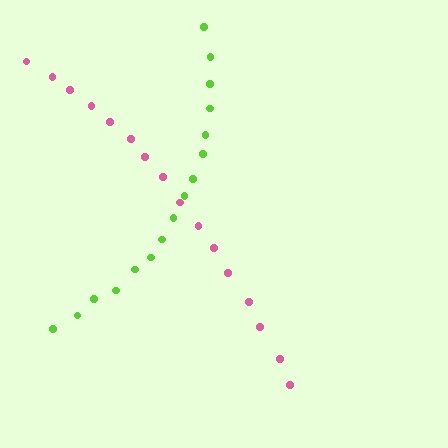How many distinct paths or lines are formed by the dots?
There are 2 distinct paths.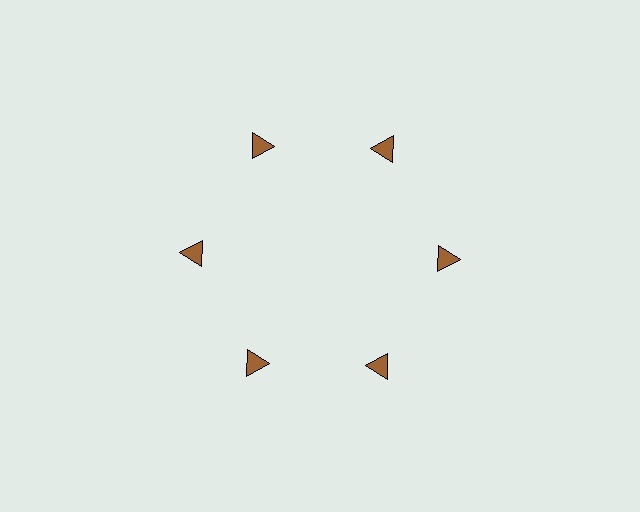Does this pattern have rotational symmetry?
Yes, this pattern has 6-fold rotational symmetry. It looks the same after rotating 60 degrees around the center.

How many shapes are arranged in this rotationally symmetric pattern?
There are 6 shapes, arranged in 6 groups of 1.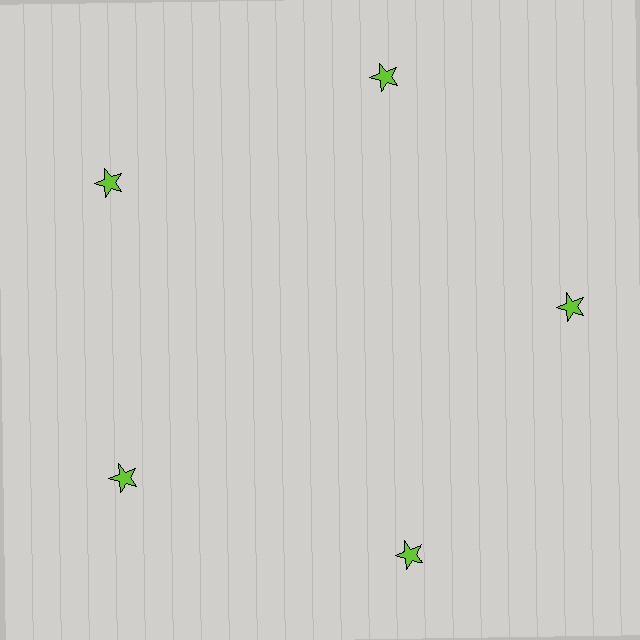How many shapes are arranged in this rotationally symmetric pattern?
There are 5 shapes, arranged in 5 groups of 1.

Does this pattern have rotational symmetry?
Yes, this pattern has 5-fold rotational symmetry. It looks the same after rotating 72 degrees around the center.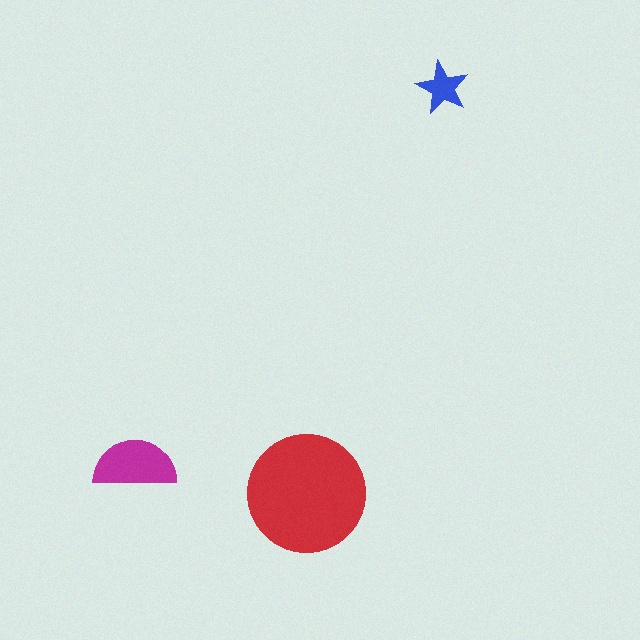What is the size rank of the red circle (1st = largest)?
1st.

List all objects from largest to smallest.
The red circle, the magenta semicircle, the blue star.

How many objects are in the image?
There are 3 objects in the image.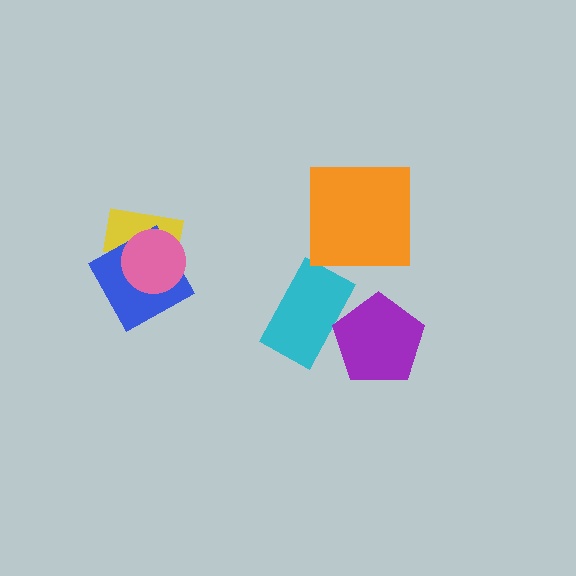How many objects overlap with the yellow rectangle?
2 objects overlap with the yellow rectangle.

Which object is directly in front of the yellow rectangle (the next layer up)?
The blue square is directly in front of the yellow rectangle.